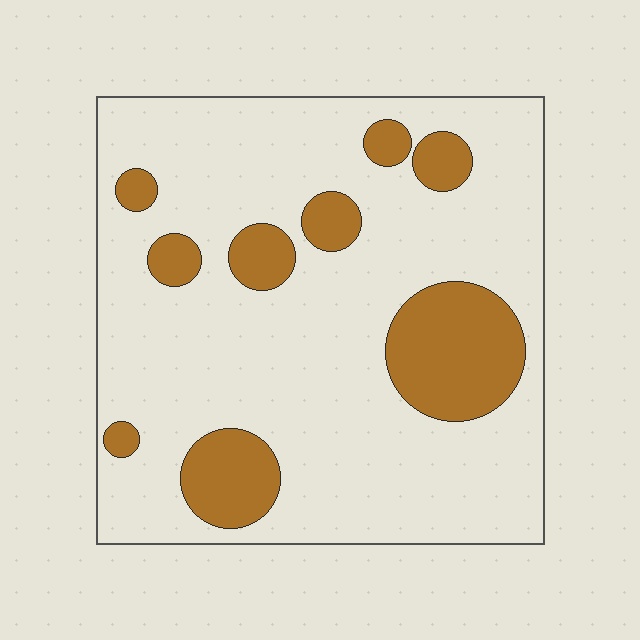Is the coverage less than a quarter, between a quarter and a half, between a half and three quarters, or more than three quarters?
Less than a quarter.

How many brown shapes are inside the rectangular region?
9.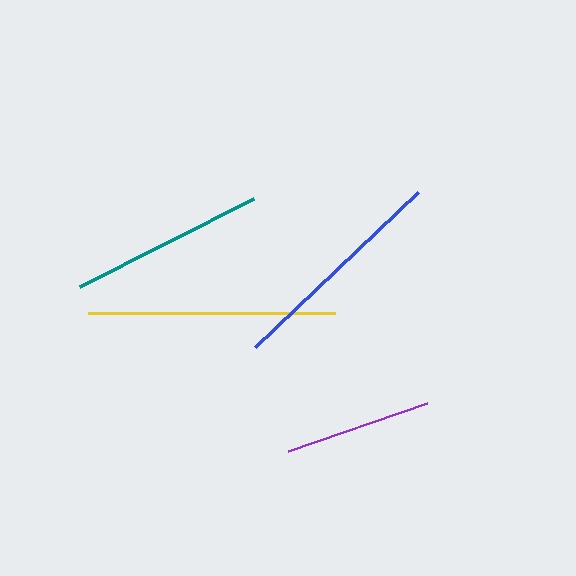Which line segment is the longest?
The yellow line is the longest at approximately 247 pixels.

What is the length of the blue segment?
The blue segment is approximately 225 pixels long.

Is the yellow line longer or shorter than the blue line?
The yellow line is longer than the blue line.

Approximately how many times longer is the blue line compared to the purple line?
The blue line is approximately 1.5 times the length of the purple line.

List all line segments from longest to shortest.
From longest to shortest: yellow, blue, teal, purple.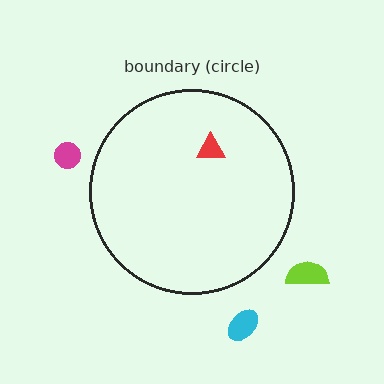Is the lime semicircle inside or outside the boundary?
Outside.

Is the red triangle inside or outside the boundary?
Inside.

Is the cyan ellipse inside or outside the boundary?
Outside.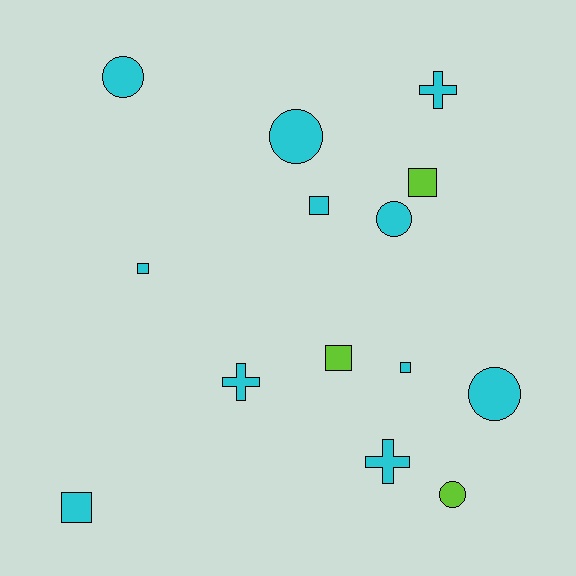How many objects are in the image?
There are 14 objects.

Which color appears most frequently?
Cyan, with 11 objects.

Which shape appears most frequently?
Square, with 6 objects.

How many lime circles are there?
There is 1 lime circle.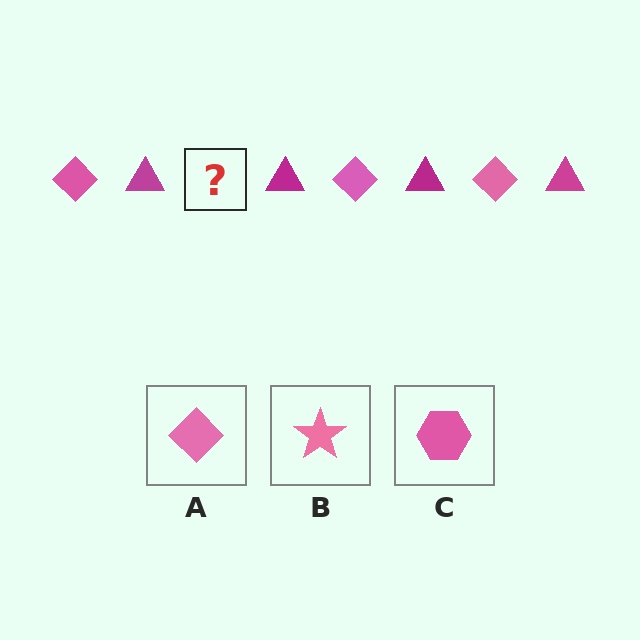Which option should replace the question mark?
Option A.